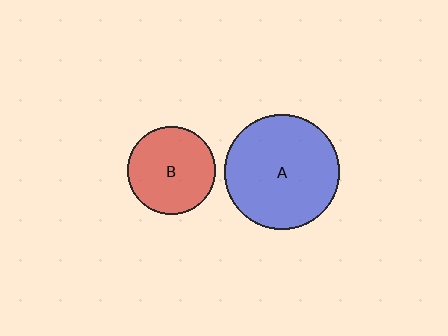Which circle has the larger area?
Circle A (blue).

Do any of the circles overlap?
No, none of the circles overlap.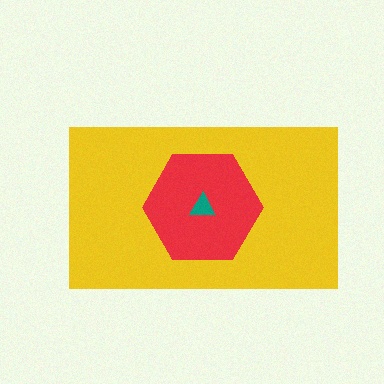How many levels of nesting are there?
3.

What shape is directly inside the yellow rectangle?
The red hexagon.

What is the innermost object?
The teal triangle.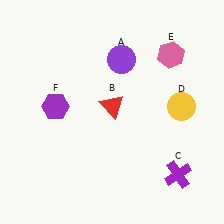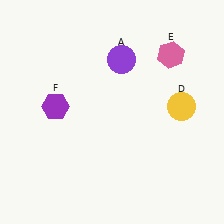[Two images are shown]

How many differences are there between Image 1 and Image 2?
There are 2 differences between the two images.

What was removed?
The red triangle (B), the purple cross (C) were removed in Image 2.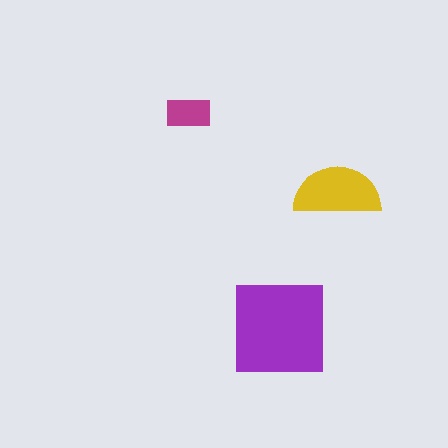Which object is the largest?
The purple square.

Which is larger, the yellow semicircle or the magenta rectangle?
The yellow semicircle.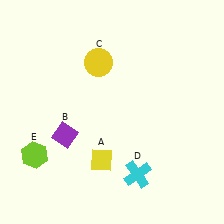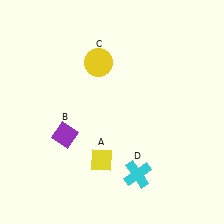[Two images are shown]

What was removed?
The lime hexagon (E) was removed in Image 2.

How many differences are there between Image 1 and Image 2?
There is 1 difference between the two images.